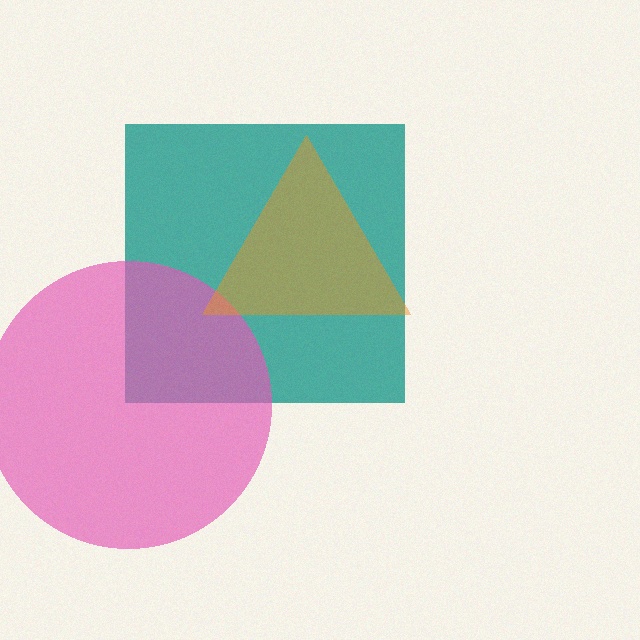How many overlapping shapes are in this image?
There are 3 overlapping shapes in the image.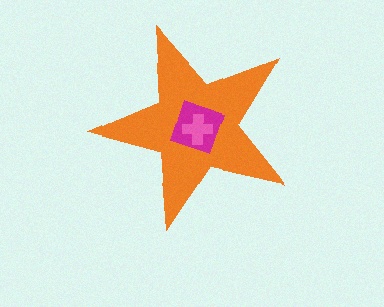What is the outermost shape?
The orange star.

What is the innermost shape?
The pink cross.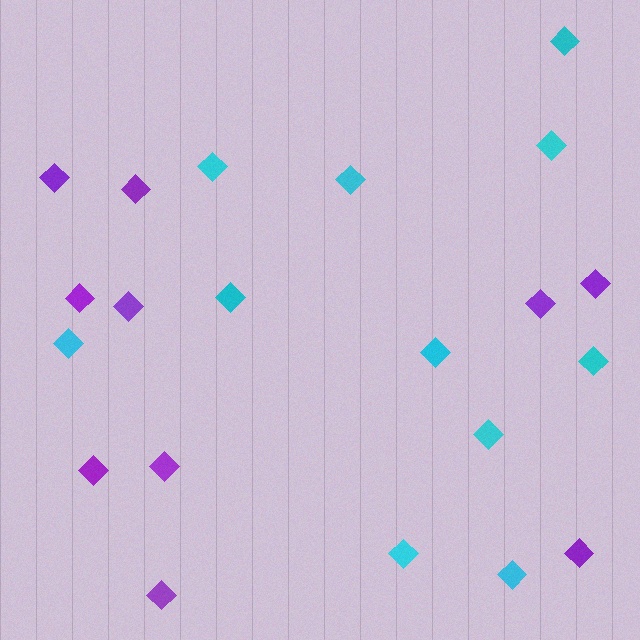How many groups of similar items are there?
There are 2 groups: one group of purple diamonds (10) and one group of cyan diamonds (11).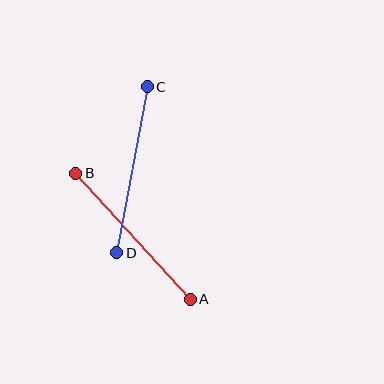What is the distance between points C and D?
The distance is approximately 169 pixels.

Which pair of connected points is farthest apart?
Points A and B are farthest apart.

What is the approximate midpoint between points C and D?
The midpoint is at approximately (132, 170) pixels.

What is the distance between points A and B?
The distance is approximately 170 pixels.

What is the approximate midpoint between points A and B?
The midpoint is at approximately (133, 236) pixels.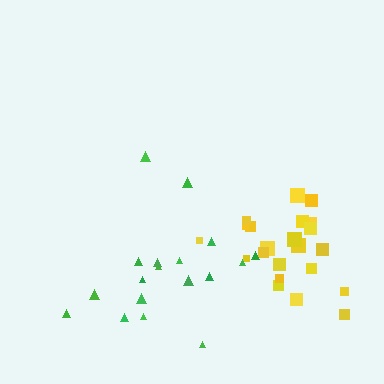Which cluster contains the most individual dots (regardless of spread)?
Yellow (22).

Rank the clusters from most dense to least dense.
yellow, green.